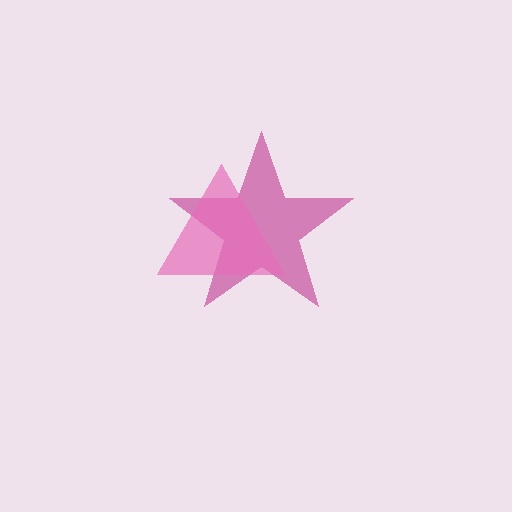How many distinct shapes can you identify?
There are 2 distinct shapes: a magenta star, a pink triangle.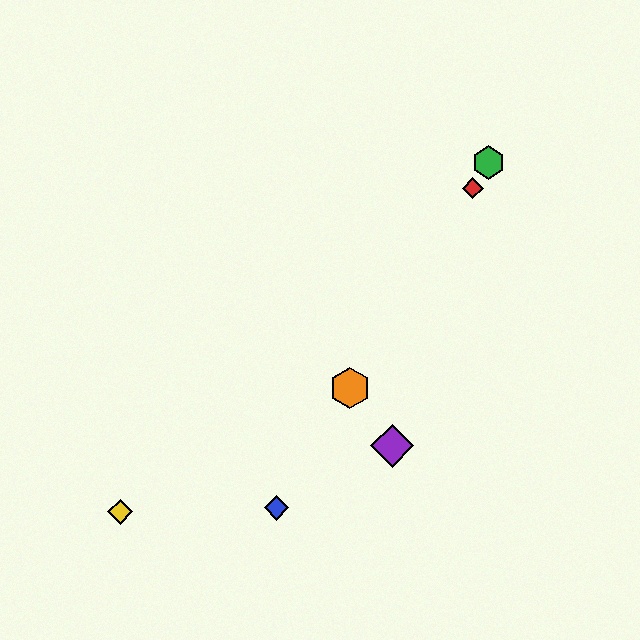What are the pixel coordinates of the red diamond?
The red diamond is at (473, 188).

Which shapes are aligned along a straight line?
The red diamond, the blue diamond, the green hexagon, the orange hexagon are aligned along a straight line.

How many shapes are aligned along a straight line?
4 shapes (the red diamond, the blue diamond, the green hexagon, the orange hexagon) are aligned along a straight line.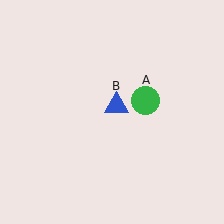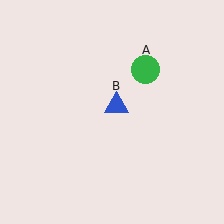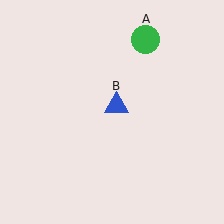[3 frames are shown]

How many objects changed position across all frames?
1 object changed position: green circle (object A).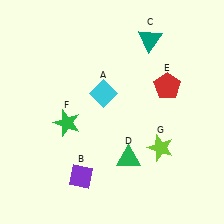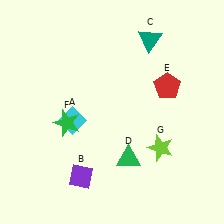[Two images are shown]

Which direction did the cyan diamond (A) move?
The cyan diamond (A) moved left.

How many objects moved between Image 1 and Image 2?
1 object moved between the two images.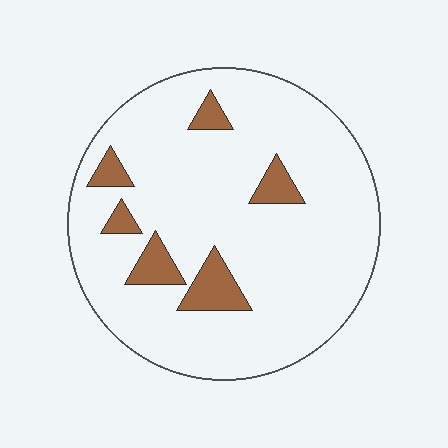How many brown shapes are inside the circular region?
6.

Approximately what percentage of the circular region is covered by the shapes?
Approximately 10%.